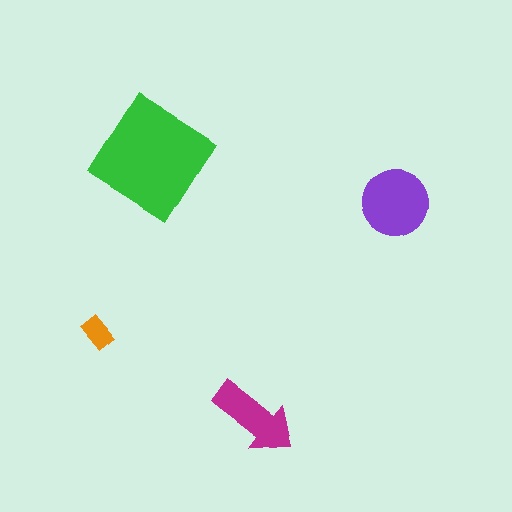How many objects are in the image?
There are 4 objects in the image.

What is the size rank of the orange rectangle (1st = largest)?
4th.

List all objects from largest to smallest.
The green diamond, the purple circle, the magenta arrow, the orange rectangle.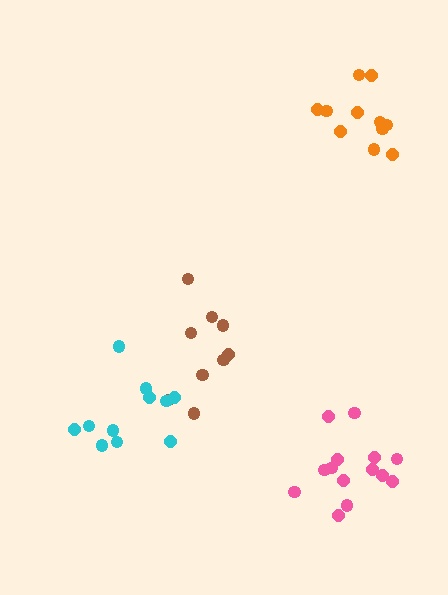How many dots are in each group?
Group 1: 9 dots, Group 2: 11 dots, Group 3: 11 dots, Group 4: 14 dots (45 total).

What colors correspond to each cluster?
The clusters are colored: brown, orange, cyan, pink.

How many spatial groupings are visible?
There are 4 spatial groupings.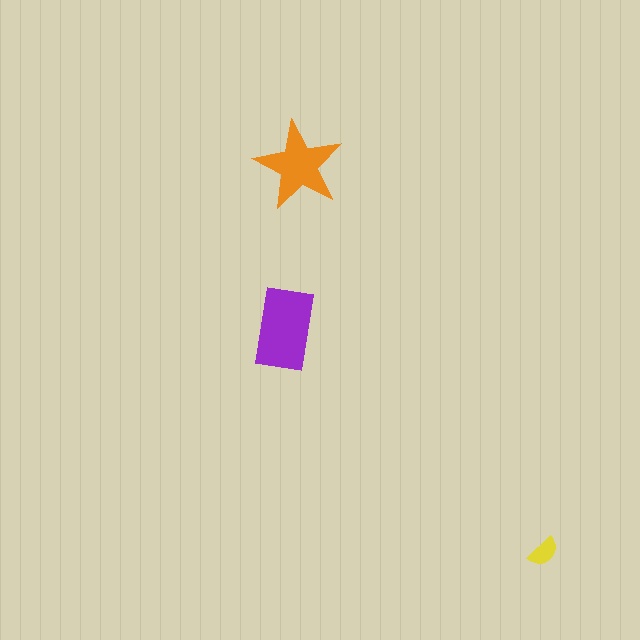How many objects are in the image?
There are 3 objects in the image.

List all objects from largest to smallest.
The purple rectangle, the orange star, the yellow semicircle.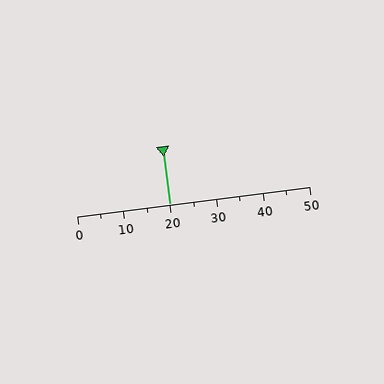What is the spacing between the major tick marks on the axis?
The major ticks are spaced 10 apart.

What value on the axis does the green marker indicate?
The marker indicates approximately 20.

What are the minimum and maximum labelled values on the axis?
The axis runs from 0 to 50.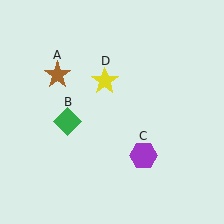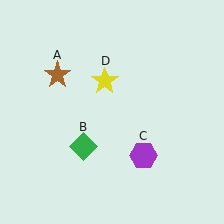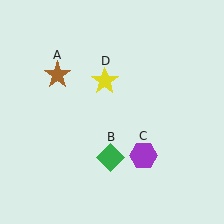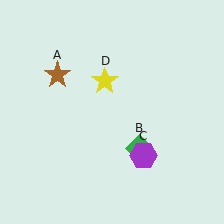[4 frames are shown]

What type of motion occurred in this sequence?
The green diamond (object B) rotated counterclockwise around the center of the scene.